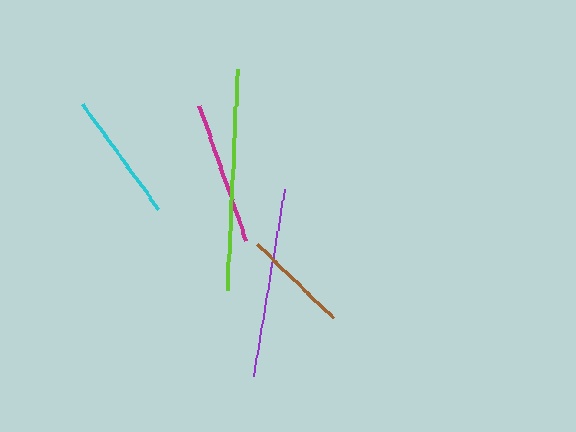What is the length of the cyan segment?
The cyan segment is approximately 129 pixels long.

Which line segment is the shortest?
The brown line is the shortest at approximately 106 pixels.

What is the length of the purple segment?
The purple segment is approximately 190 pixels long.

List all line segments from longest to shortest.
From longest to shortest: lime, purple, magenta, cyan, brown.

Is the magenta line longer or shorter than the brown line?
The magenta line is longer than the brown line.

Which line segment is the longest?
The lime line is the longest at approximately 221 pixels.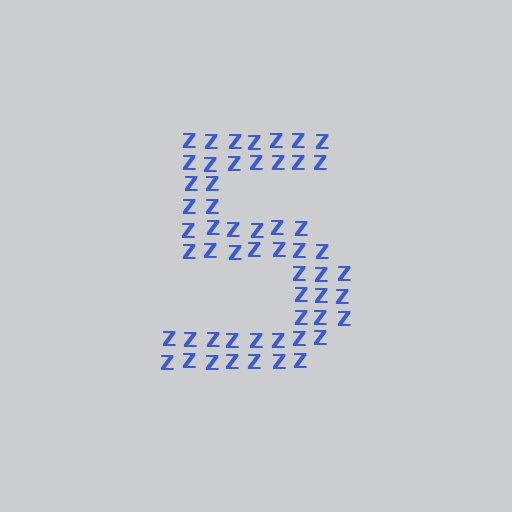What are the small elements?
The small elements are letter Z's.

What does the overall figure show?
The overall figure shows the digit 5.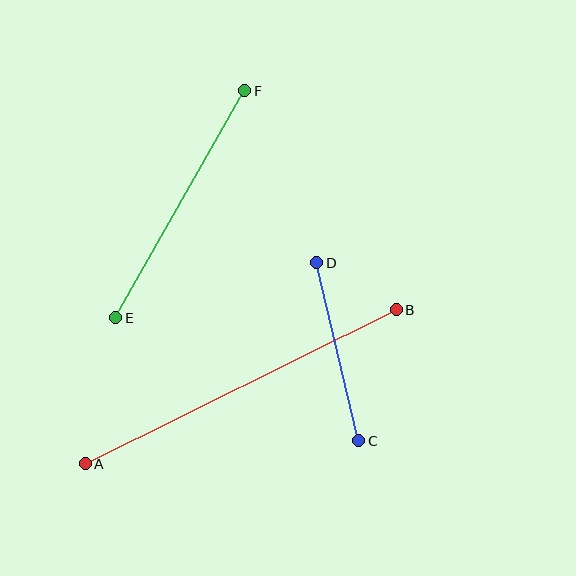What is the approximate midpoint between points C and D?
The midpoint is at approximately (338, 352) pixels.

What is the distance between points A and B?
The distance is approximately 347 pixels.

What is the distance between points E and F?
The distance is approximately 261 pixels.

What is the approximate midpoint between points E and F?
The midpoint is at approximately (180, 205) pixels.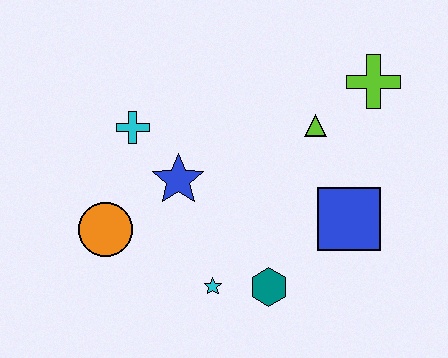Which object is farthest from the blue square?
The orange circle is farthest from the blue square.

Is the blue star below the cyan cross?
Yes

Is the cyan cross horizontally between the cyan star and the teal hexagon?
No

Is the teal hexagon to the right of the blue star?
Yes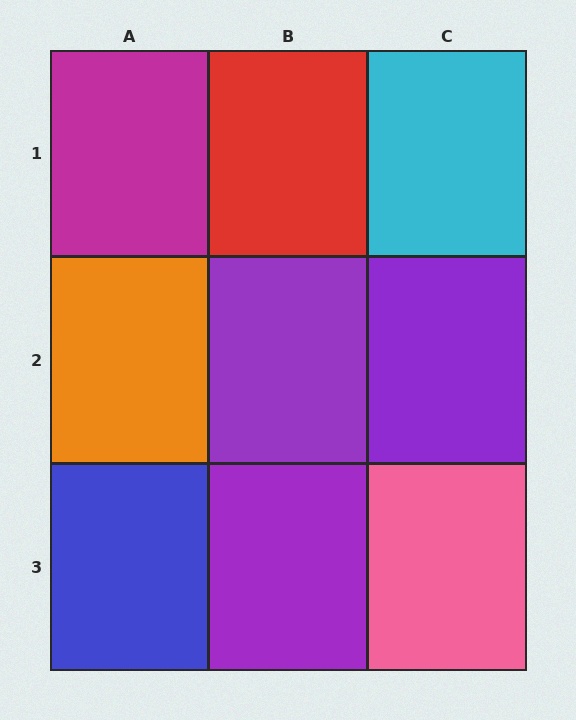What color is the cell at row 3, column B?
Purple.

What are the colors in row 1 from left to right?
Magenta, red, cyan.